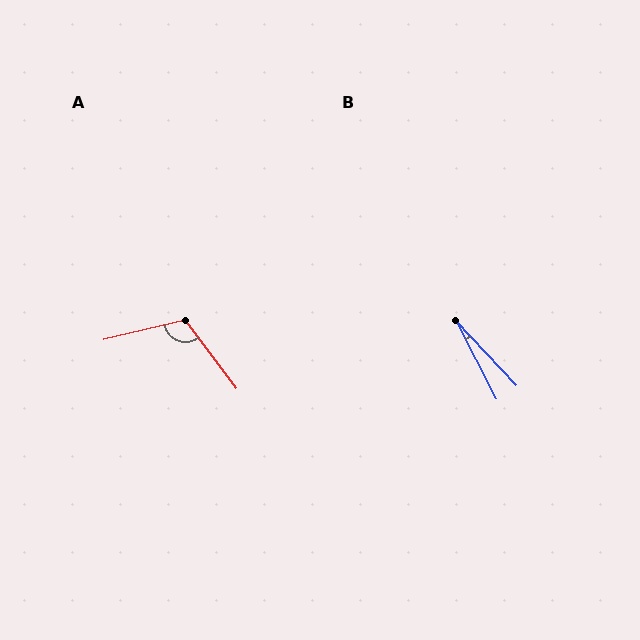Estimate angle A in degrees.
Approximately 114 degrees.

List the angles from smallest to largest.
B (16°), A (114°).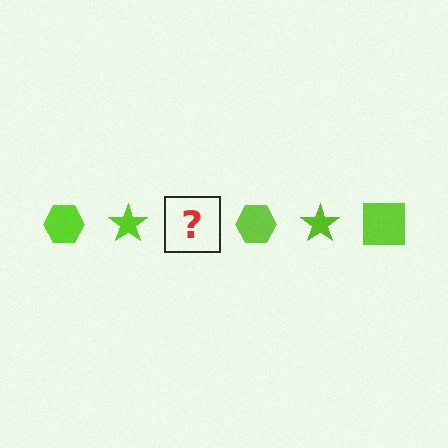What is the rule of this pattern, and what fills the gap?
The rule is that the pattern cycles through hexagon, star, square shapes in lime. The gap should be filled with a lime square.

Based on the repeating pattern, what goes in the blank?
The blank should be a lime square.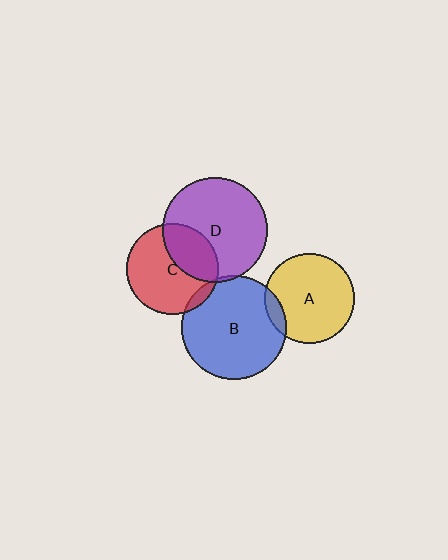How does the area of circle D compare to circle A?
Approximately 1.4 times.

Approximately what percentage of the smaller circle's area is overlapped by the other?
Approximately 5%.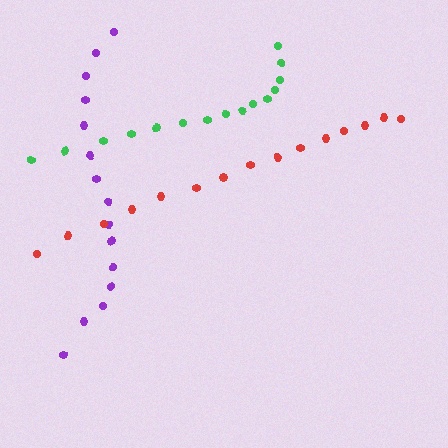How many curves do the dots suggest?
There are 3 distinct paths.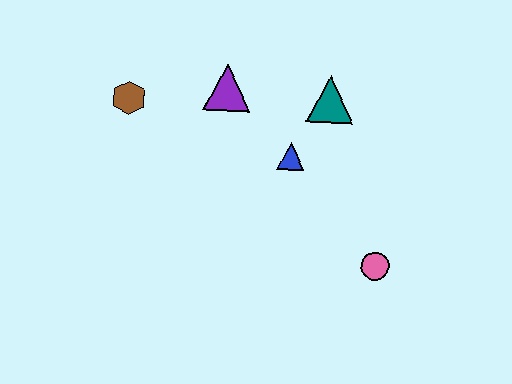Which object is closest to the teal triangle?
The blue triangle is closest to the teal triangle.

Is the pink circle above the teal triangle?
No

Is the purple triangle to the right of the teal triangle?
No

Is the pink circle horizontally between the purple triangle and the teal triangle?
No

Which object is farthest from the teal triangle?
The brown hexagon is farthest from the teal triangle.